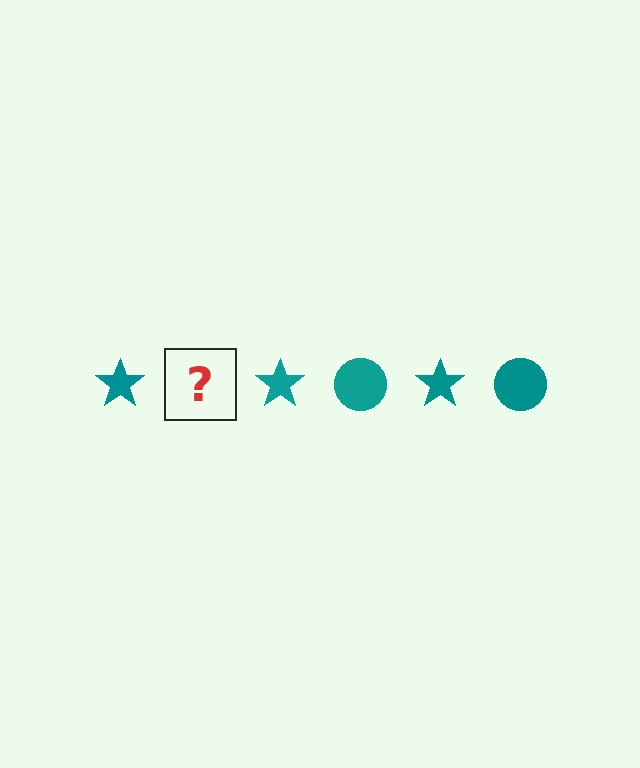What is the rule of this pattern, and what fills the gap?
The rule is that the pattern cycles through star, circle shapes in teal. The gap should be filled with a teal circle.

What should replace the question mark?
The question mark should be replaced with a teal circle.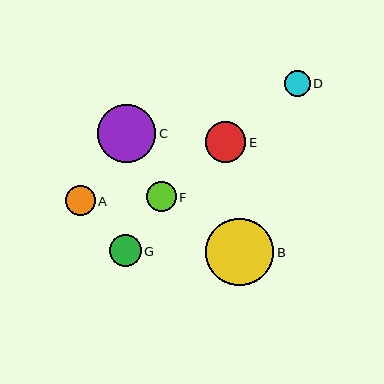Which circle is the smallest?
Circle D is the smallest with a size of approximately 26 pixels.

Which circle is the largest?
Circle B is the largest with a size of approximately 68 pixels.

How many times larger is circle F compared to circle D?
Circle F is approximately 1.2 times the size of circle D.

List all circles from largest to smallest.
From largest to smallest: B, C, E, G, F, A, D.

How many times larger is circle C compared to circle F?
Circle C is approximately 1.9 times the size of circle F.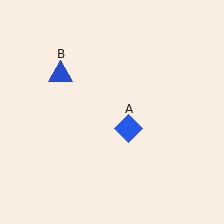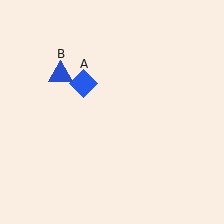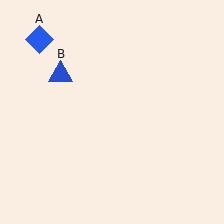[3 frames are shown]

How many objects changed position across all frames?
1 object changed position: blue diamond (object A).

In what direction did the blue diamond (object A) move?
The blue diamond (object A) moved up and to the left.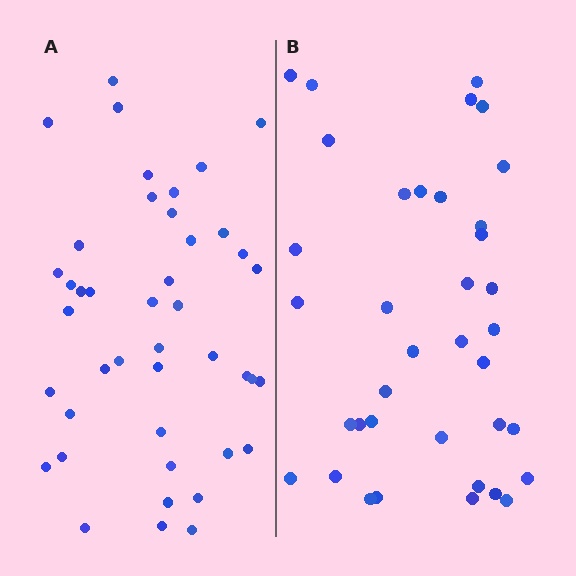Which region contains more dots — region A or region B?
Region A (the left region) has more dots.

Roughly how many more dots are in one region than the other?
Region A has about 6 more dots than region B.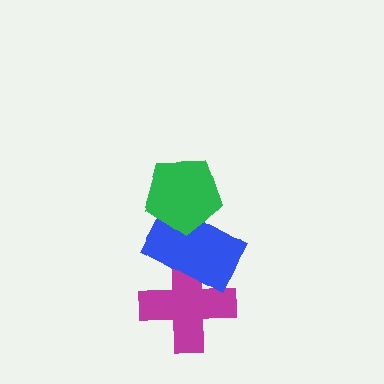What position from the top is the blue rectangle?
The blue rectangle is 2nd from the top.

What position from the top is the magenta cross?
The magenta cross is 3rd from the top.